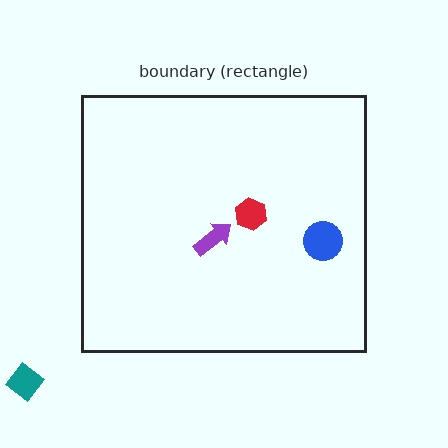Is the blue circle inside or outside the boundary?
Inside.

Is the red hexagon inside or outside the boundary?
Inside.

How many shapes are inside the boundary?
3 inside, 1 outside.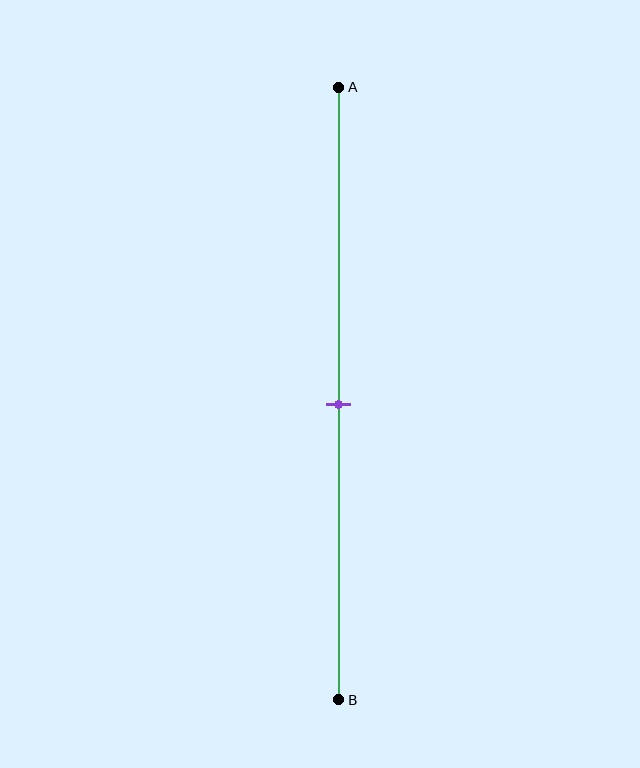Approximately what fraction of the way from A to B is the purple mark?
The purple mark is approximately 50% of the way from A to B.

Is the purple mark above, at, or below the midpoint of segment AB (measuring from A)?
The purple mark is approximately at the midpoint of segment AB.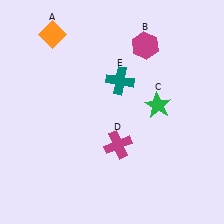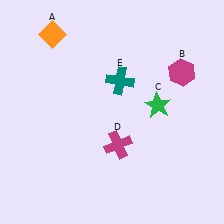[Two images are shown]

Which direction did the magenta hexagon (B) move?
The magenta hexagon (B) moved right.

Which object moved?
The magenta hexagon (B) moved right.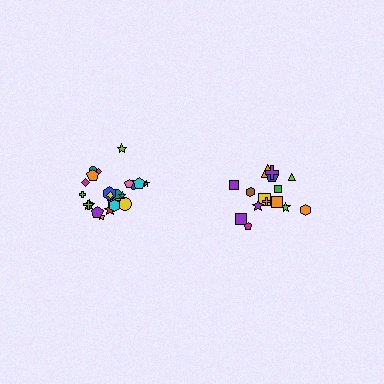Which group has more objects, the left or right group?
The left group.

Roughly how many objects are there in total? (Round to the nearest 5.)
Roughly 40 objects in total.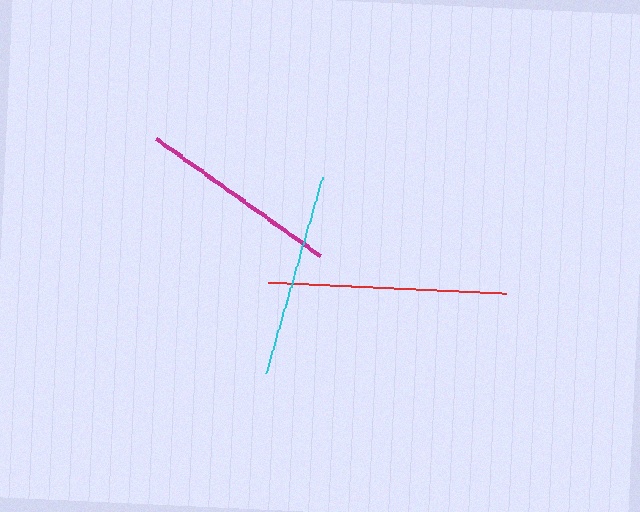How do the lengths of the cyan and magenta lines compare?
The cyan and magenta lines are approximately the same length.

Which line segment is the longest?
The red line is the longest at approximately 240 pixels.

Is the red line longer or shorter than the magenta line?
The red line is longer than the magenta line.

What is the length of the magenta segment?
The magenta segment is approximately 201 pixels long.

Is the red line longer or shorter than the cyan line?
The red line is longer than the cyan line.